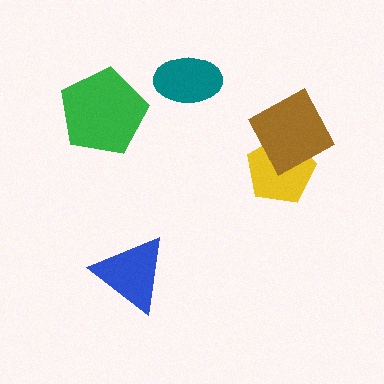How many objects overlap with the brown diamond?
1 object overlaps with the brown diamond.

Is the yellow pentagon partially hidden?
Yes, it is partially covered by another shape.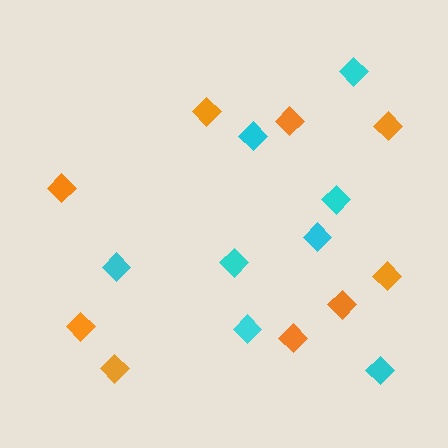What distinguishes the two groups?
There are 2 groups: one group of cyan diamonds (8) and one group of orange diamonds (9).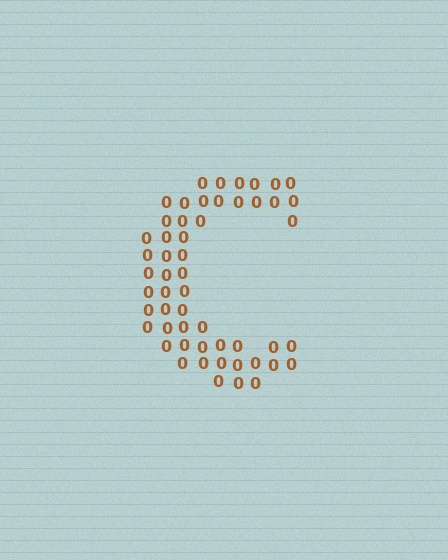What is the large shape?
The large shape is the letter C.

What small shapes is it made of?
It is made of small digit 0's.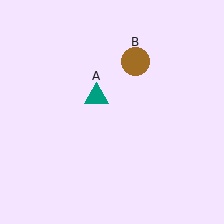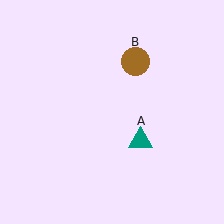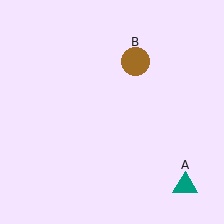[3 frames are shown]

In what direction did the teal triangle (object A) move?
The teal triangle (object A) moved down and to the right.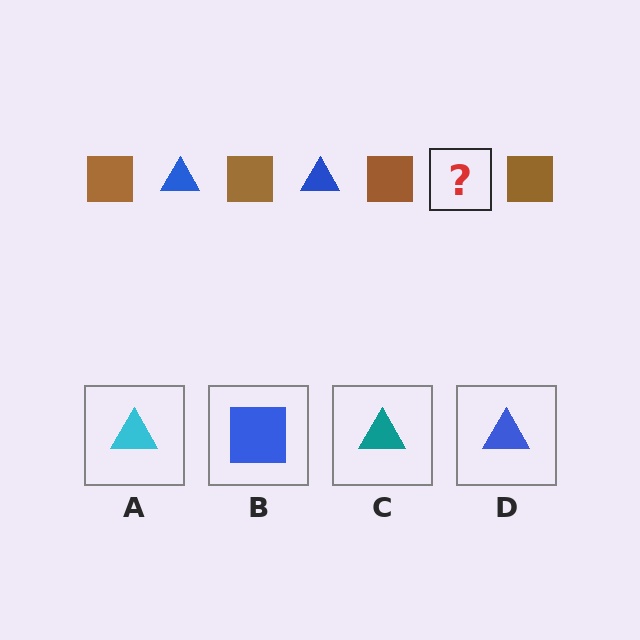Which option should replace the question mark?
Option D.